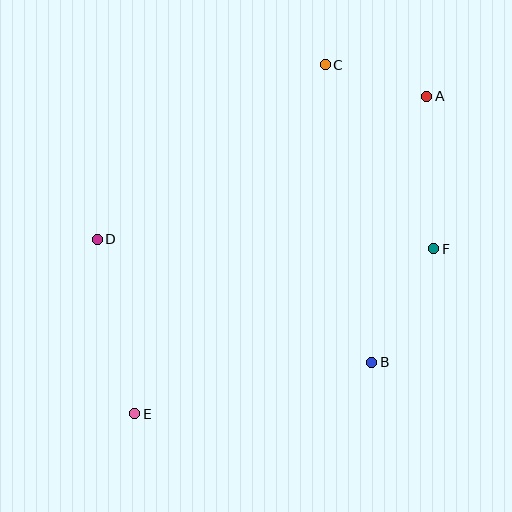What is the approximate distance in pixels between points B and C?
The distance between B and C is approximately 301 pixels.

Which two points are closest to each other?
Points A and C are closest to each other.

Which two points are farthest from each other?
Points A and E are farthest from each other.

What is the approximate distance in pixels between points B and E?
The distance between B and E is approximately 243 pixels.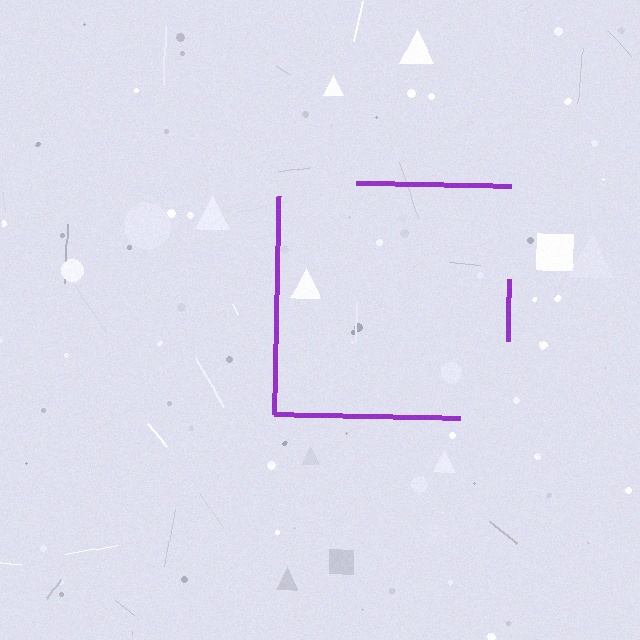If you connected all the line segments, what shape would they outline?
They would outline a square.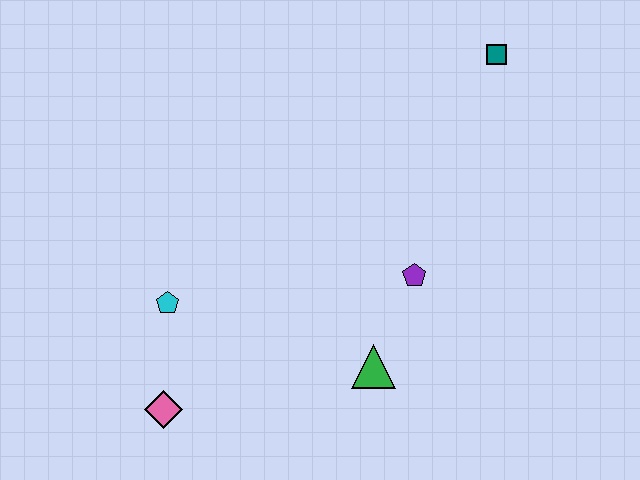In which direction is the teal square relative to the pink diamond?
The teal square is above the pink diamond.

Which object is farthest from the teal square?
The pink diamond is farthest from the teal square.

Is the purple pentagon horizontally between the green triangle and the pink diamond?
No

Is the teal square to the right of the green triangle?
Yes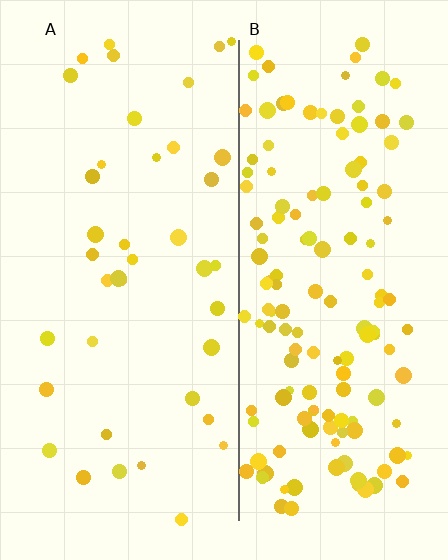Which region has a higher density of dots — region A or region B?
B (the right).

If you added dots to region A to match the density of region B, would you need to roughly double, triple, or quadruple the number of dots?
Approximately quadruple.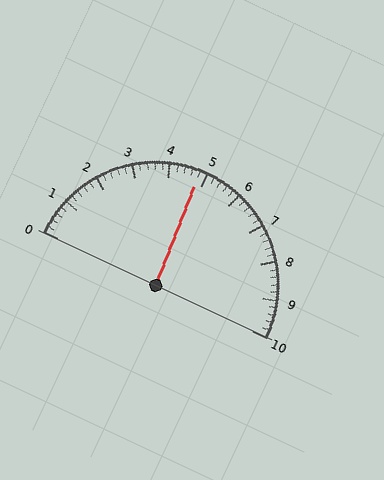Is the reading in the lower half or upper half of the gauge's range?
The reading is in the lower half of the range (0 to 10).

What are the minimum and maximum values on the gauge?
The gauge ranges from 0 to 10.